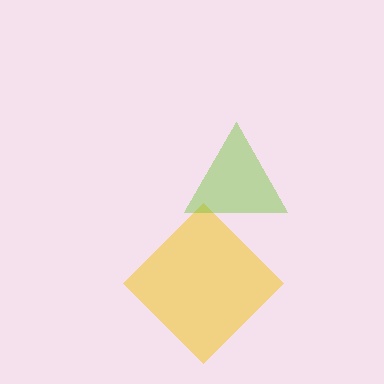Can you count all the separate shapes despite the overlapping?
Yes, there are 2 separate shapes.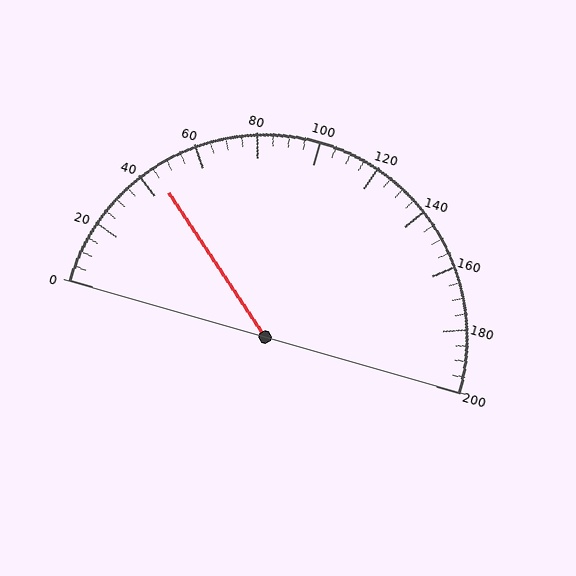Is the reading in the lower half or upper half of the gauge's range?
The reading is in the lower half of the range (0 to 200).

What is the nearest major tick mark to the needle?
The nearest major tick mark is 40.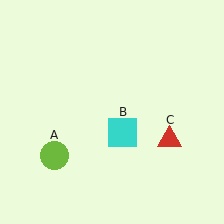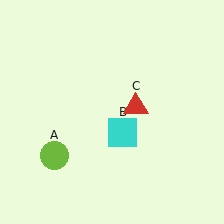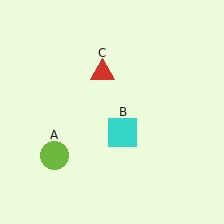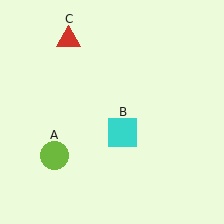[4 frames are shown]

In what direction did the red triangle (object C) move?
The red triangle (object C) moved up and to the left.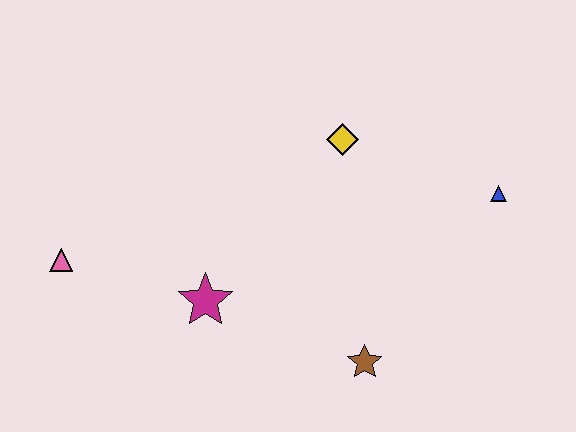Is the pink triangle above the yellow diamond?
No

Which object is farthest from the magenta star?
The blue triangle is farthest from the magenta star.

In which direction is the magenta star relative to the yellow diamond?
The magenta star is below the yellow diamond.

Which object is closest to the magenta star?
The pink triangle is closest to the magenta star.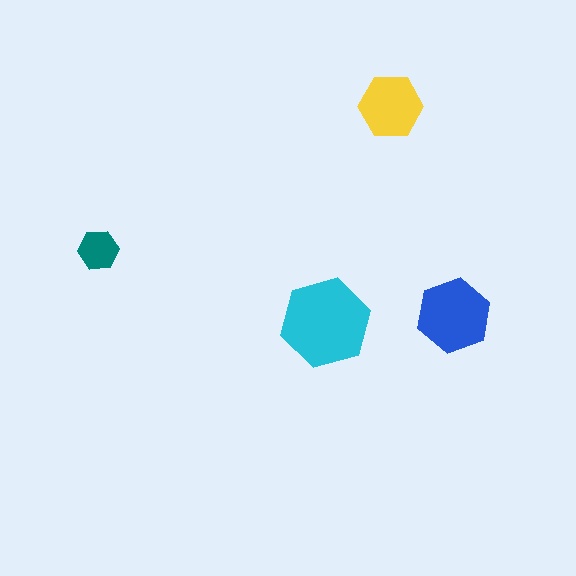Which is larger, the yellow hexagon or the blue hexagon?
The blue one.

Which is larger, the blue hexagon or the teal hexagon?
The blue one.